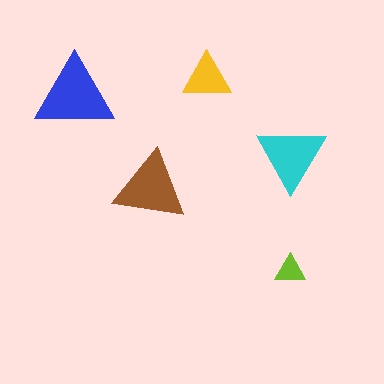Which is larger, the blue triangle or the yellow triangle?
The blue one.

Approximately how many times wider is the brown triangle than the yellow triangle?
About 1.5 times wider.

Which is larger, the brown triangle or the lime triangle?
The brown one.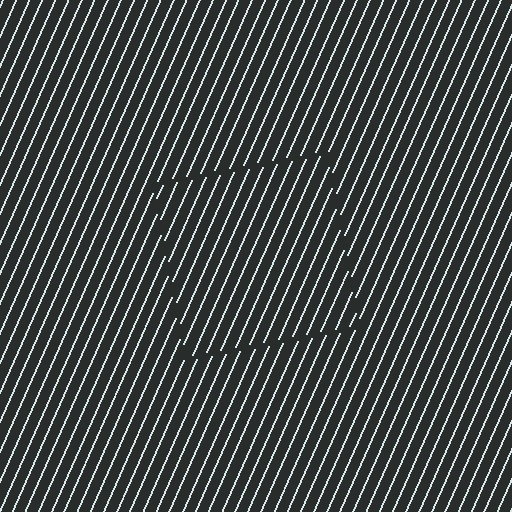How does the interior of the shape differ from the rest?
The interior of the shape contains the same grating, shifted by half a period — the contour is defined by the phase discontinuity where line-ends from the inner and outer gratings abut.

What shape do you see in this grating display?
An illusory square. The interior of the shape contains the same grating, shifted by half a period — the contour is defined by the phase discontinuity where line-ends from the inner and outer gratings abut.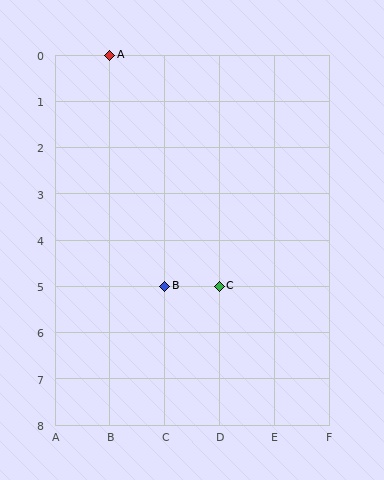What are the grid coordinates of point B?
Point B is at grid coordinates (C, 5).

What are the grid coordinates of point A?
Point A is at grid coordinates (B, 0).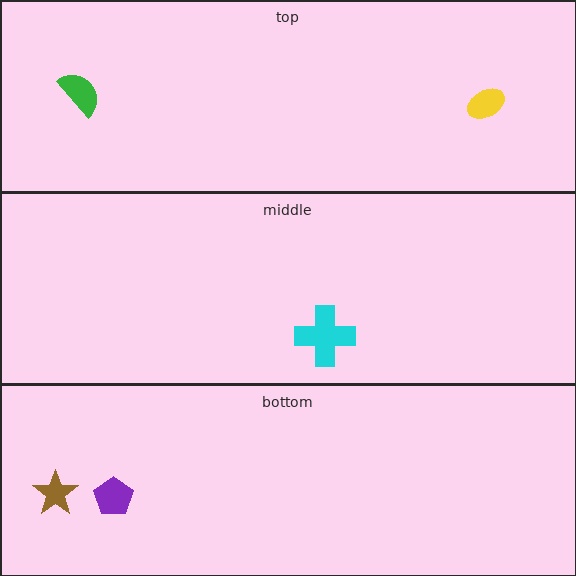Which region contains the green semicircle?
The top region.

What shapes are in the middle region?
The cyan cross.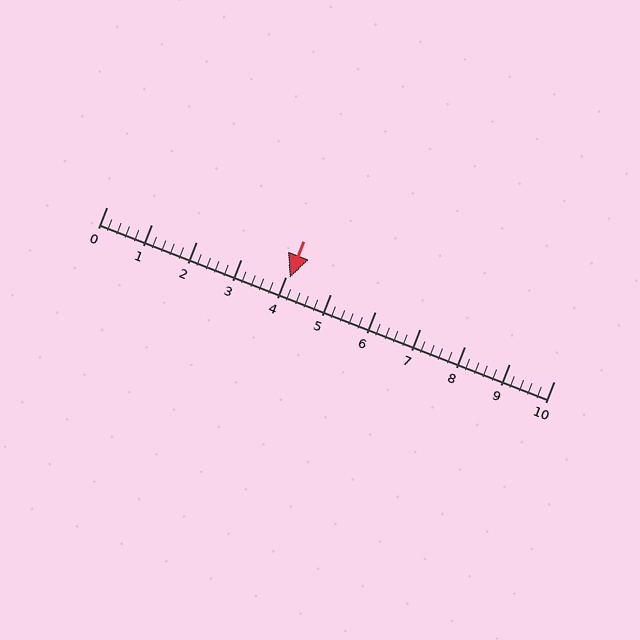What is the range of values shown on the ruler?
The ruler shows values from 0 to 10.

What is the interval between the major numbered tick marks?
The major tick marks are spaced 1 units apart.